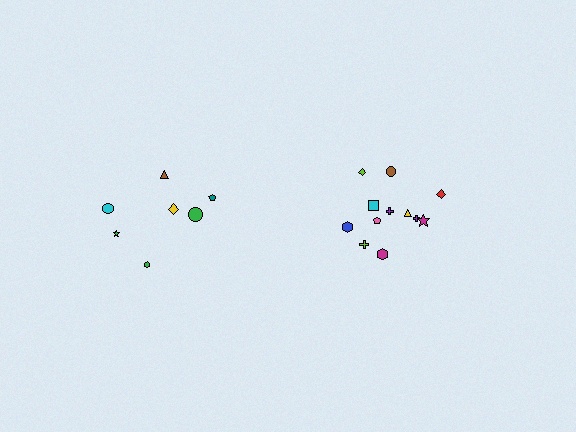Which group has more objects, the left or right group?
The right group.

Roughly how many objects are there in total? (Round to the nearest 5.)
Roughly 20 objects in total.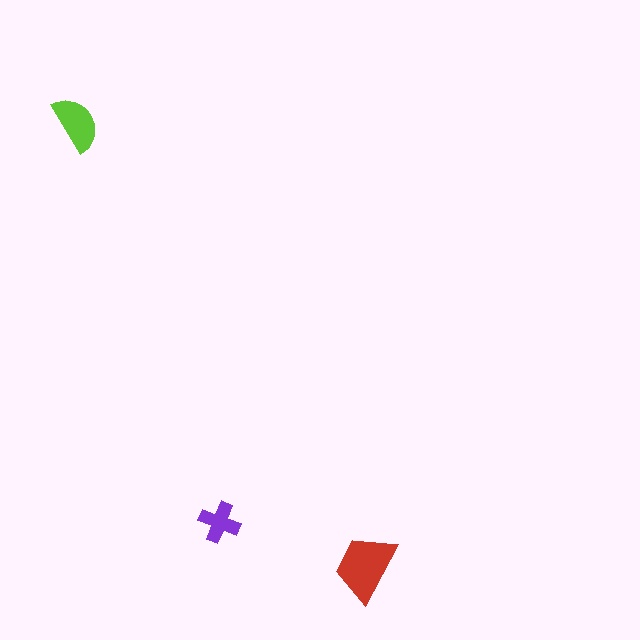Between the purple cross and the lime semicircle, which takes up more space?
The lime semicircle.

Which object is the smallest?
The purple cross.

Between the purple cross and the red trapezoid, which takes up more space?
The red trapezoid.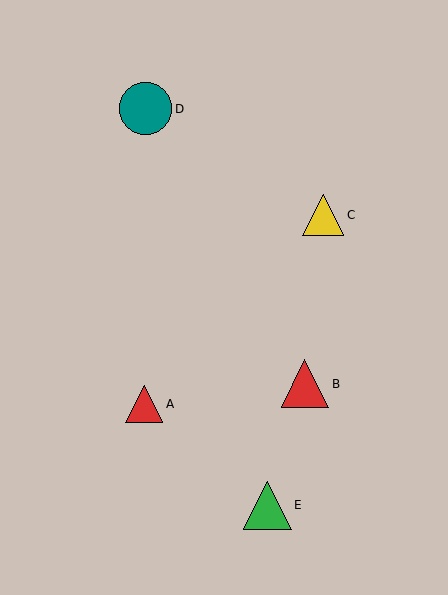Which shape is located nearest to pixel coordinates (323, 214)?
The yellow triangle (labeled C) at (323, 215) is nearest to that location.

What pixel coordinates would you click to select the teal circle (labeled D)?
Click at (146, 109) to select the teal circle D.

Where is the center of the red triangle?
The center of the red triangle is at (305, 384).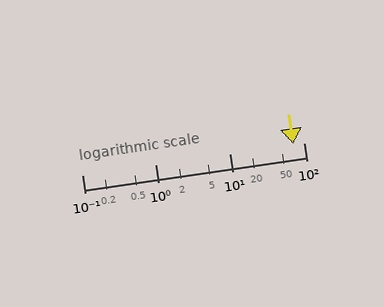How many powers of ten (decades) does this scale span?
The scale spans 3 decades, from 0.1 to 100.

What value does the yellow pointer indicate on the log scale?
The pointer indicates approximately 72.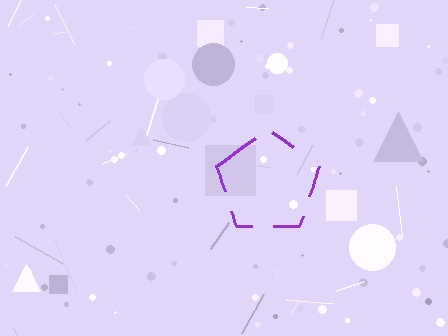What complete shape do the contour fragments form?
The contour fragments form a pentagon.